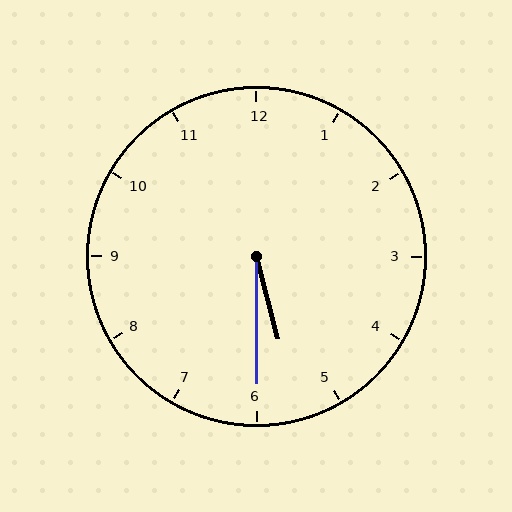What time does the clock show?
5:30.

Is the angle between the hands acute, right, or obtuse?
It is acute.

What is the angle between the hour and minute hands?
Approximately 15 degrees.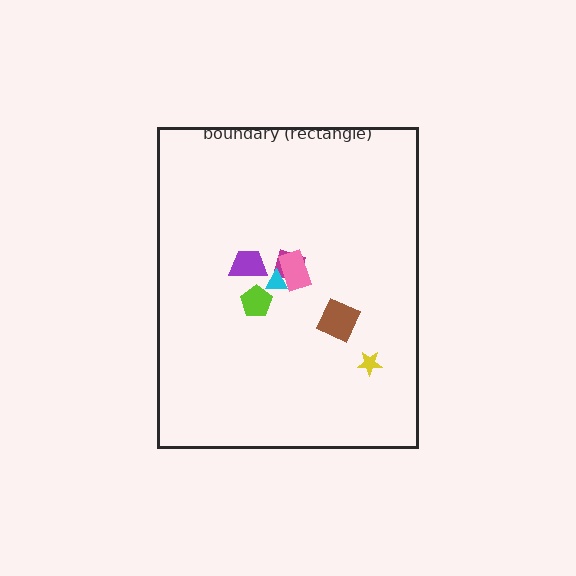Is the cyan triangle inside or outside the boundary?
Inside.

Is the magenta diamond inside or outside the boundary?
Inside.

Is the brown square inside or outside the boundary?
Inside.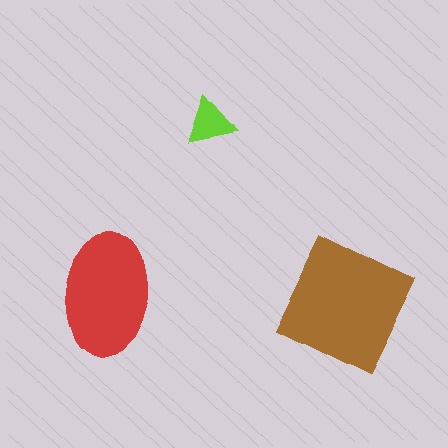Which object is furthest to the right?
The brown square is rightmost.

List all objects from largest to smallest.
The brown square, the red ellipse, the lime triangle.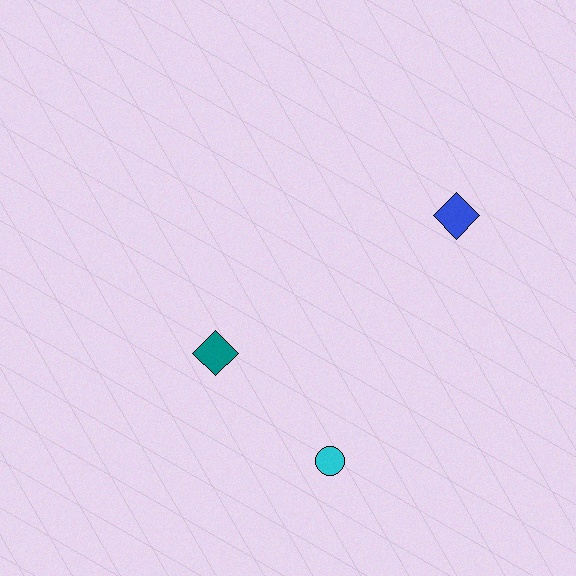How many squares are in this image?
There are no squares.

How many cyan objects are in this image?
There is 1 cyan object.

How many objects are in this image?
There are 3 objects.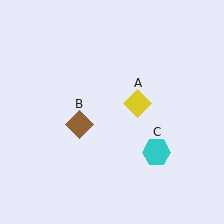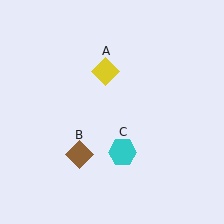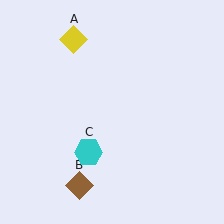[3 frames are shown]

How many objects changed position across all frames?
3 objects changed position: yellow diamond (object A), brown diamond (object B), cyan hexagon (object C).